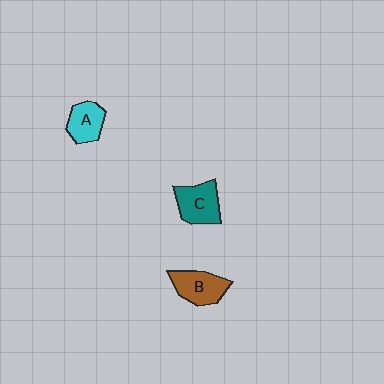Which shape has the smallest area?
Shape A (cyan).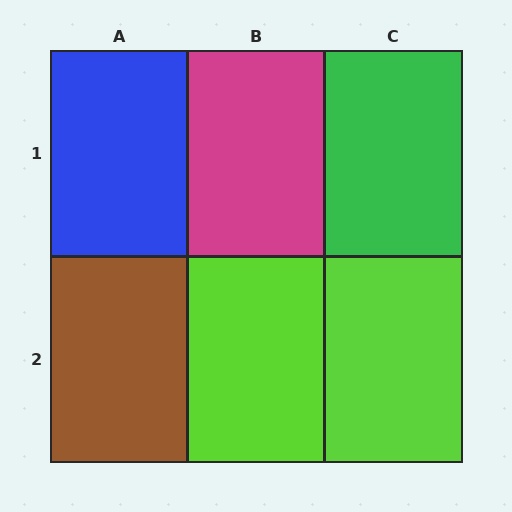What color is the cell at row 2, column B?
Lime.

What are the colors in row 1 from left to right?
Blue, magenta, green.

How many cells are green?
1 cell is green.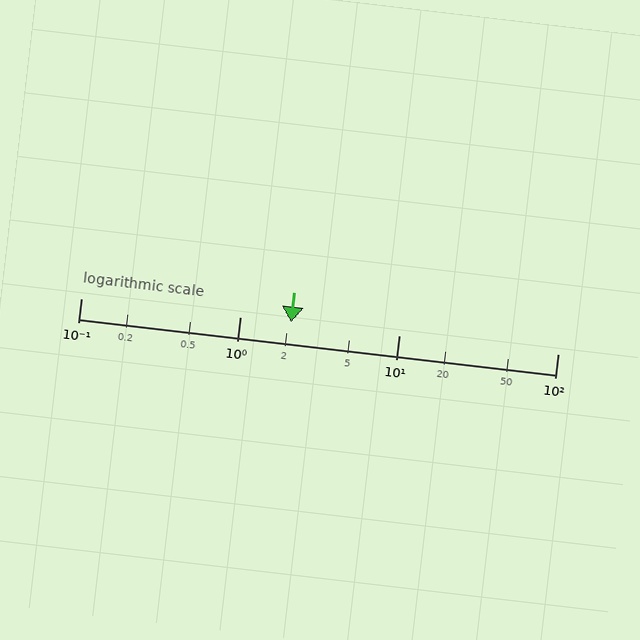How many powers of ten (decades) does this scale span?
The scale spans 3 decades, from 0.1 to 100.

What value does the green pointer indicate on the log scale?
The pointer indicates approximately 2.1.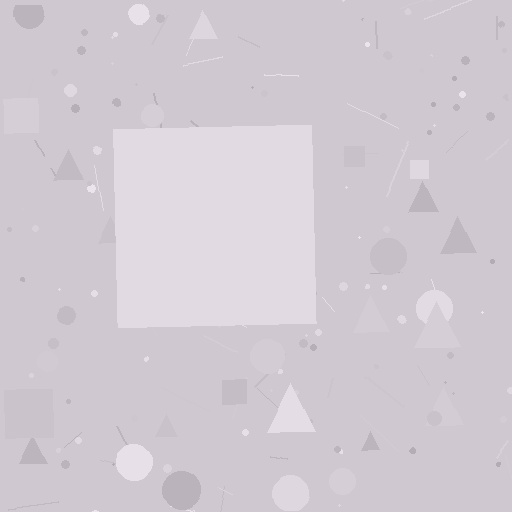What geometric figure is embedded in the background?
A square is embedded in the background.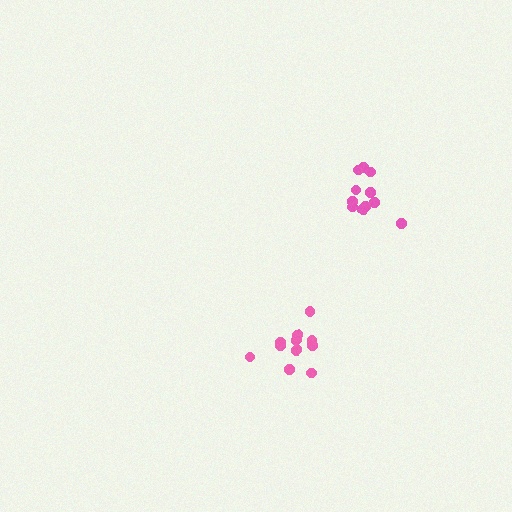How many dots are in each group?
Group 1: 11 dots, Group 2: 11 dots (22 total).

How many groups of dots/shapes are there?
There are 2 groups.